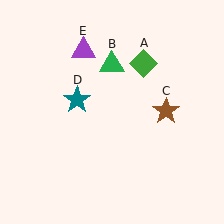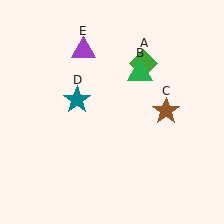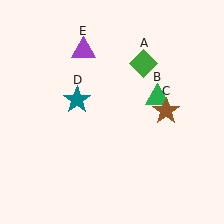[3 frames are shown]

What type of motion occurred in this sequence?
The green triangle (object B) rotated clockwise around the center of the scene.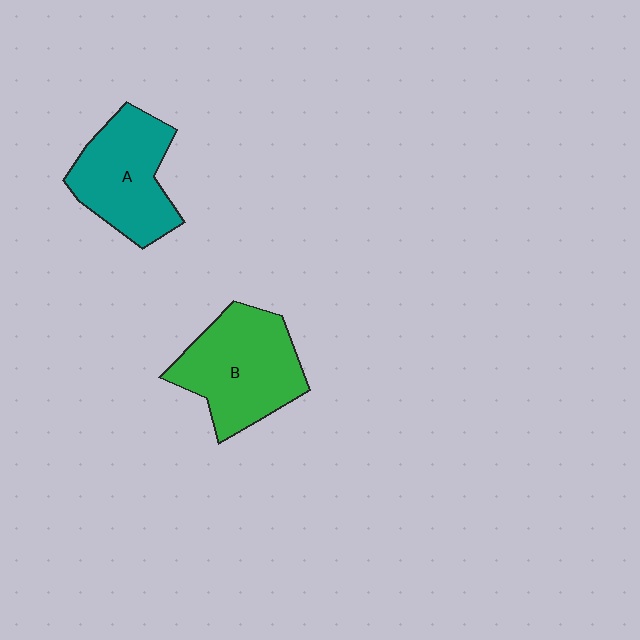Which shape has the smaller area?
Shape A (teal).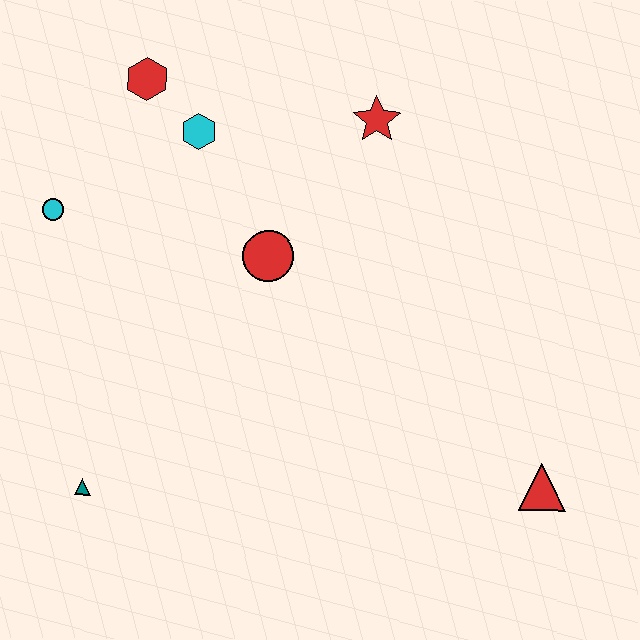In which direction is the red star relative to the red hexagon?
The red star is to the right of the red hexagon.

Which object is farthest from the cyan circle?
The red triangle is farthest from the cyan circle.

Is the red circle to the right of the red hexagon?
Yes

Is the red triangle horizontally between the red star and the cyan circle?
No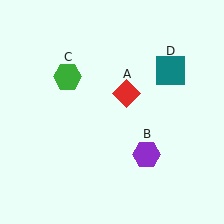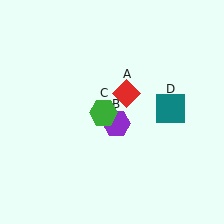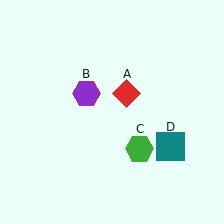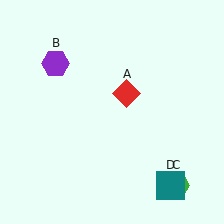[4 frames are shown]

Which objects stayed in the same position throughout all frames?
Red diamond (object A) remained stationary.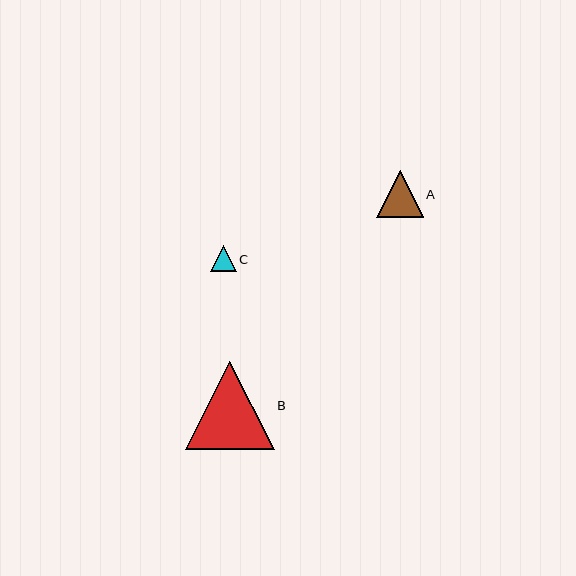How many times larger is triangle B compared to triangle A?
Triangle B is approximately 1.9 times the size of triangle A.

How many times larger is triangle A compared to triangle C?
Triangle A is approximately 1.8 times the size of triangle C.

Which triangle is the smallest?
Triangle C is the smallest with a size of approximately 26 pixels.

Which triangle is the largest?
Triangle B is the largest with a size of approximately 88 pixels.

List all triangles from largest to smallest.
From largest to smallest: B, A, C.